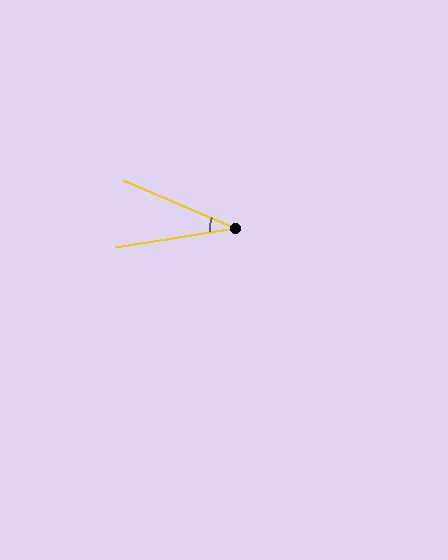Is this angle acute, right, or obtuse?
It is acute.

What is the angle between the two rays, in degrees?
Approximately 32 degrees.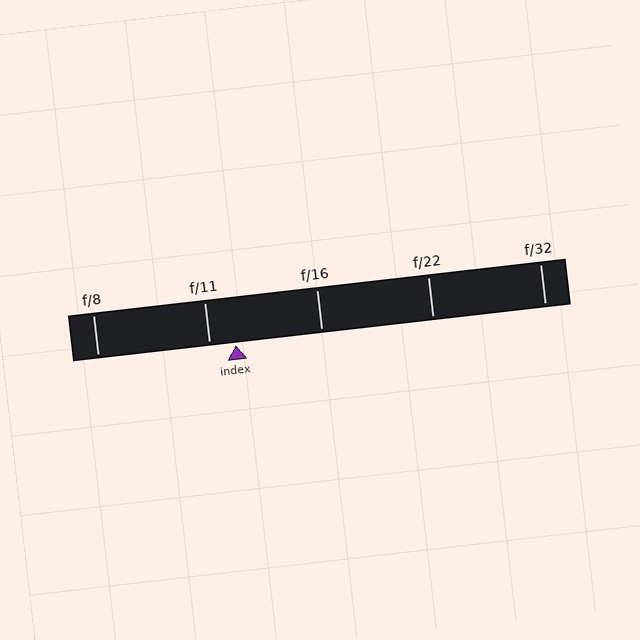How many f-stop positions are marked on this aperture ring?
There are 5 f-stop positions marked.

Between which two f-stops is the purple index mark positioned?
The index mark is between f/11 and f/16.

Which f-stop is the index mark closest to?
The index mark is closest to f/11.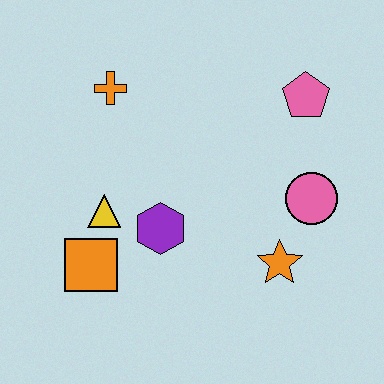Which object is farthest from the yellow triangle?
The pink pentagon is farthest from the yellow triangle.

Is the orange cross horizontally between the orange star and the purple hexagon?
No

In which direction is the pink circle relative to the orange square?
The pink circle is to the right of the orange square.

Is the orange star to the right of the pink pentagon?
No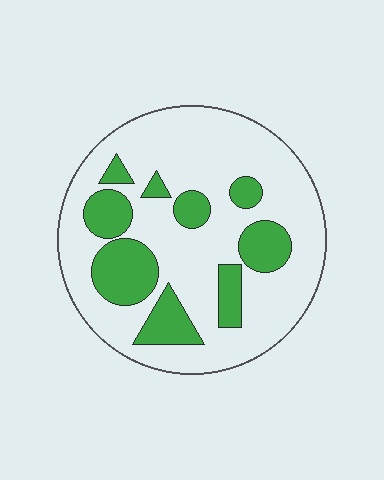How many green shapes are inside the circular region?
9.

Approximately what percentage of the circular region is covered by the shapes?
Approximately 25%.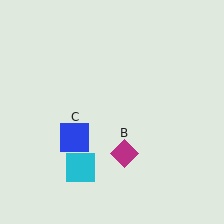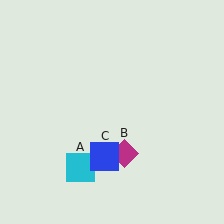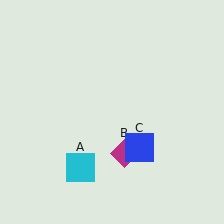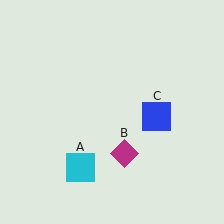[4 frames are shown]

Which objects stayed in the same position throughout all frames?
Cyan square (object A) and magenta diamond (object B) remained stationary.